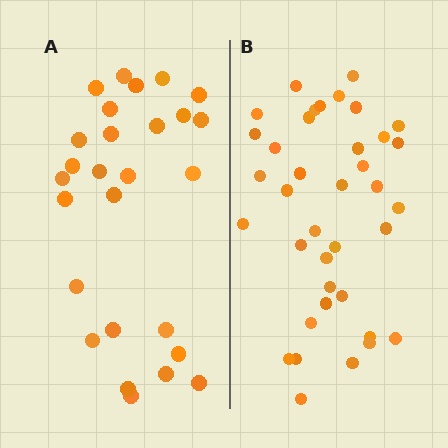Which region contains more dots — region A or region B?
Region B (the right region) has more dots.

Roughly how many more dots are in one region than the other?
Region B has roughly 12 or so more dots than region A.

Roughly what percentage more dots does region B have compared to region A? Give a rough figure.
About 40% more.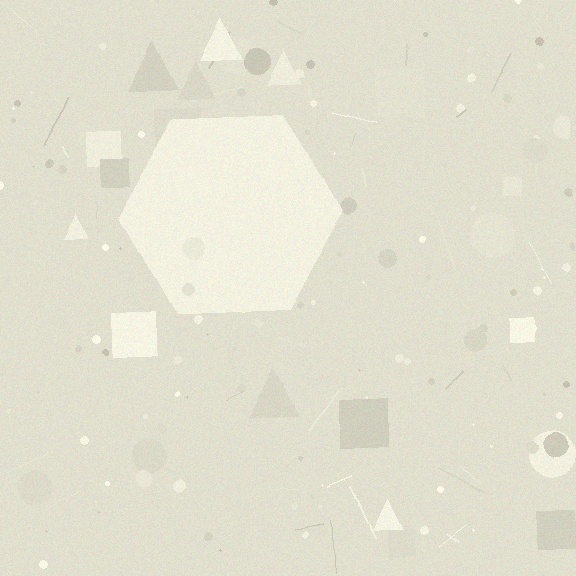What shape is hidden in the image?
A hexagon is hidden in the image.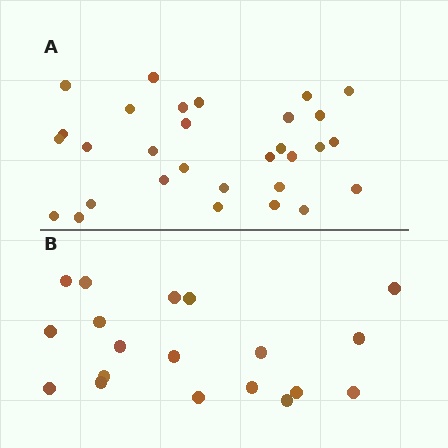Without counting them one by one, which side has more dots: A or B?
Region A (the top region) has more dots.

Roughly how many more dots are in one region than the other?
Region A has roughly 12 or so more dots than region B.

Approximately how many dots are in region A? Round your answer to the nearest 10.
About 30 dots.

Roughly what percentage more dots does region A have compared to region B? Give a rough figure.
About 60% more.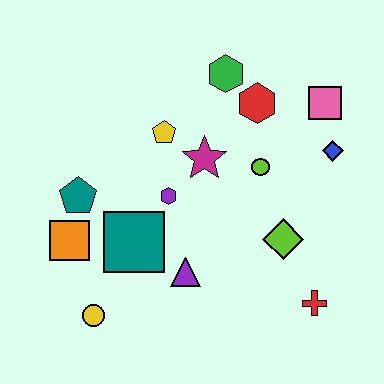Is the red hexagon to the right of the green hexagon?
Yes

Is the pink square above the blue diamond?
Yes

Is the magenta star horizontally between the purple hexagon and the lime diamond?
Yes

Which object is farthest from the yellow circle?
The pink square is farthest from the yellow circle.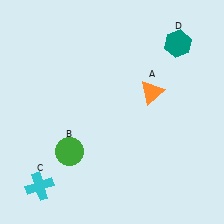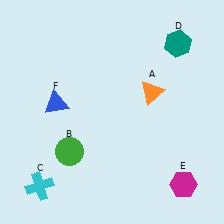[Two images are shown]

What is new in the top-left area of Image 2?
A blue triangle (F) was added in the top-left area of Image 2.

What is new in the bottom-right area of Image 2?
A magenta hexagon (E) was added in the bottom-right area of Image 2.